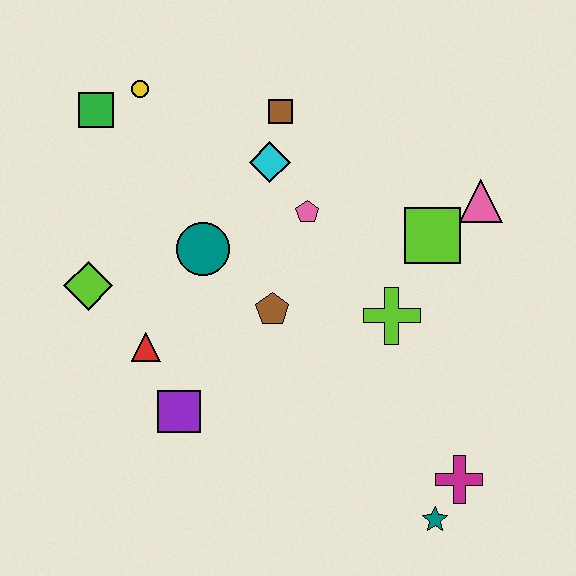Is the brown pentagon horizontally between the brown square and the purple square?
Yes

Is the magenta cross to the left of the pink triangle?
Yes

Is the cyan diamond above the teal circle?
Yes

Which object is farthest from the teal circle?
The teal star is farthest from the teal circle.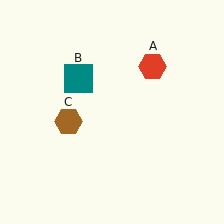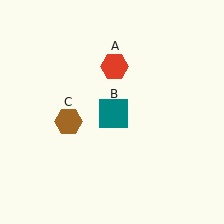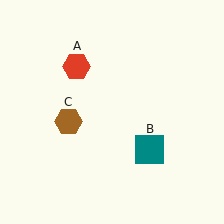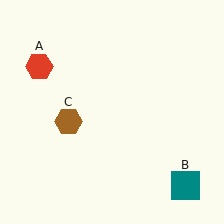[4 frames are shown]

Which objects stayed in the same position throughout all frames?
Brown hexagon (object C) remained stationary.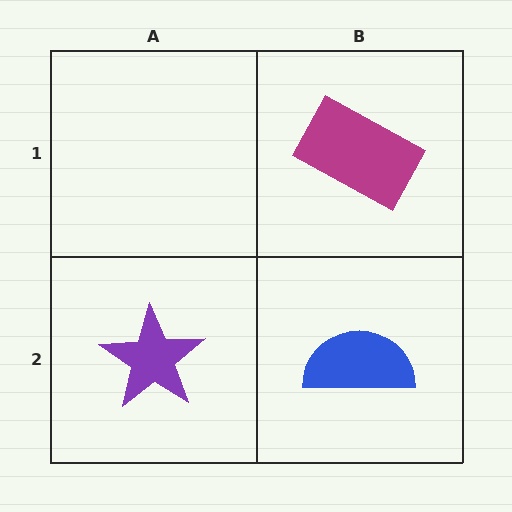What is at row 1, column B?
A magenta rectangle.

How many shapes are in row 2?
2 shapes.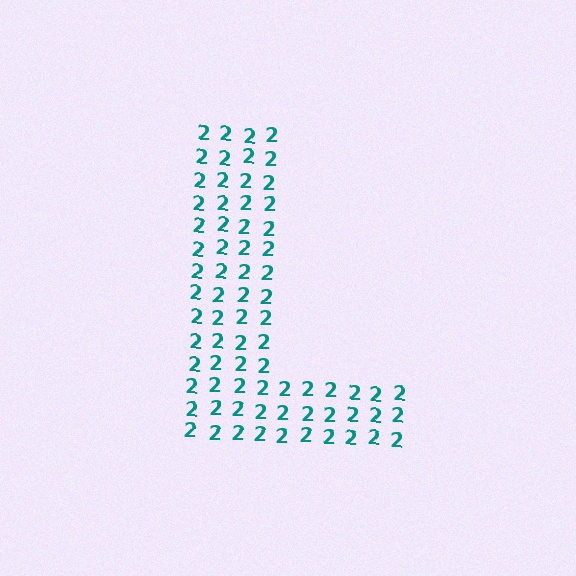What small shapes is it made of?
It is made of small digit 2's.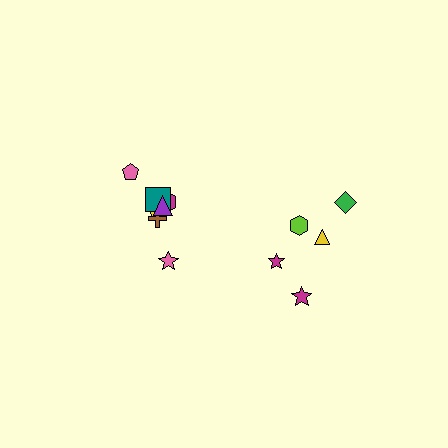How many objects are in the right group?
There are 5 objects.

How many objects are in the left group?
There are 7 objects.